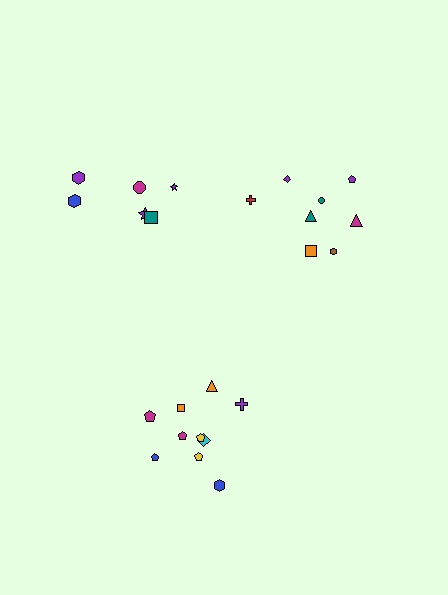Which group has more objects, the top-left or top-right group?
The top-right group.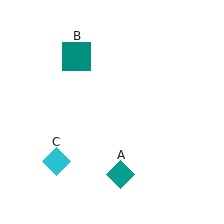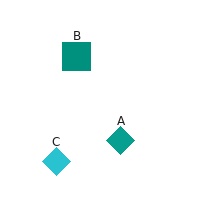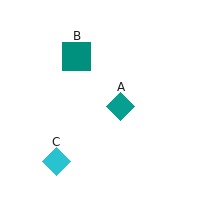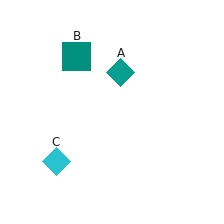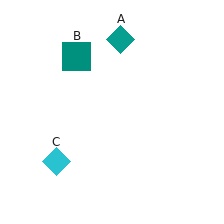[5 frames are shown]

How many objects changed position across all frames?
1 object changed position: teal diamond (object A).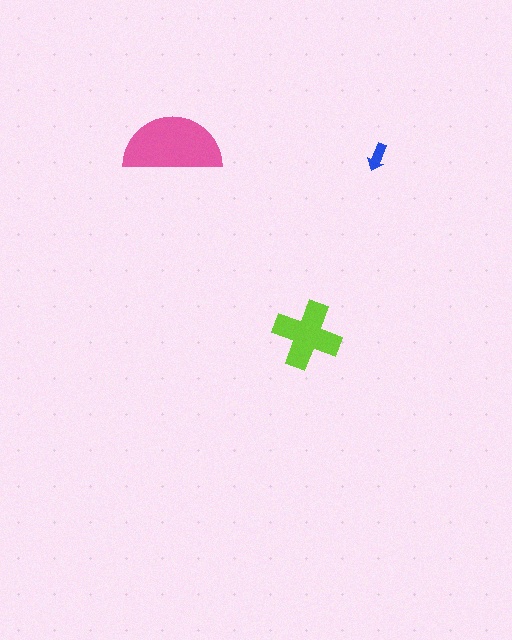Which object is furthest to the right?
The blue arrow is rightmost.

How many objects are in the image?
There are 3 objects in the image.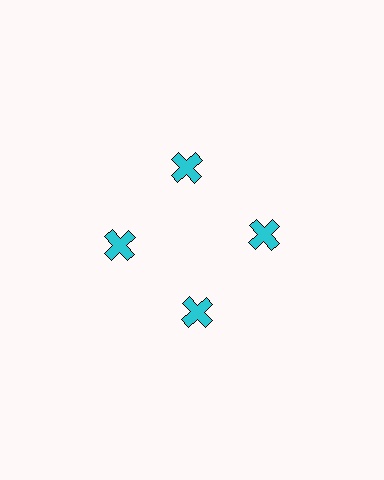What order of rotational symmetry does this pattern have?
This pattern has 4-fold rotational symmetry.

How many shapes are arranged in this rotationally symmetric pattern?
There are 4 shapes, arranged in 4 groups of 1.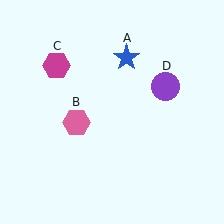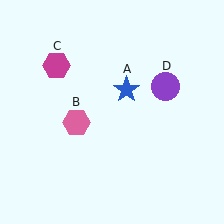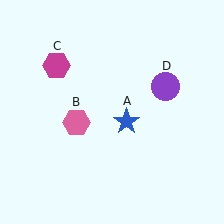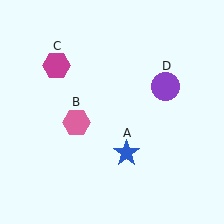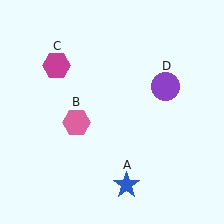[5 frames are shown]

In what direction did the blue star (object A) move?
The blue star (object A) moved down.